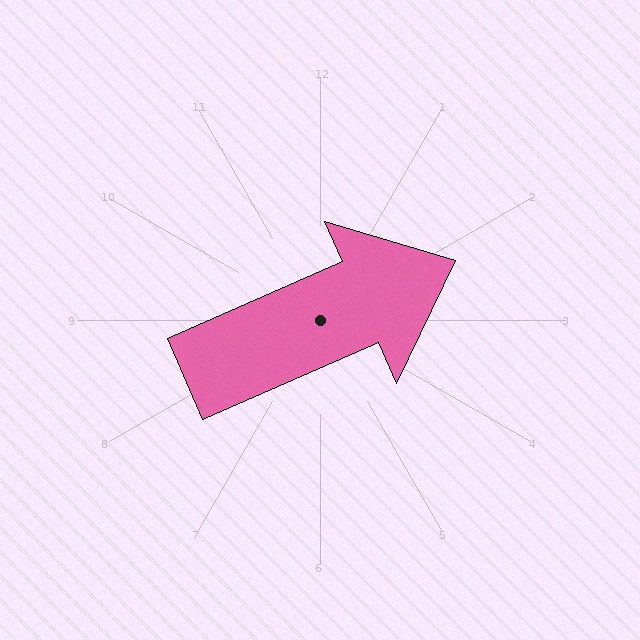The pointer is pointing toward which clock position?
Roughly 2 o'clock.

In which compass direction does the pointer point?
Northeast.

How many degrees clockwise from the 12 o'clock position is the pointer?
Approximately 66 degrees.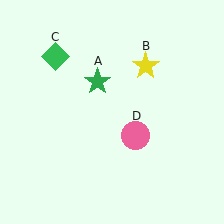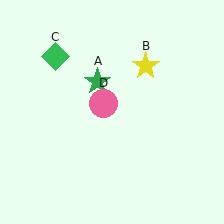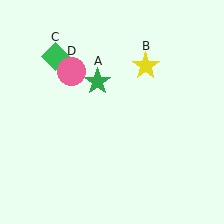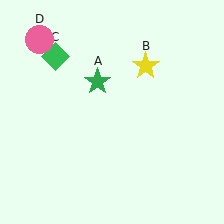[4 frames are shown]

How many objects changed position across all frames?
1 object changed position: pink circle (object D).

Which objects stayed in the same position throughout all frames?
Green star (object A) and yellow star (object B) and green diamond (object C) remained stationary.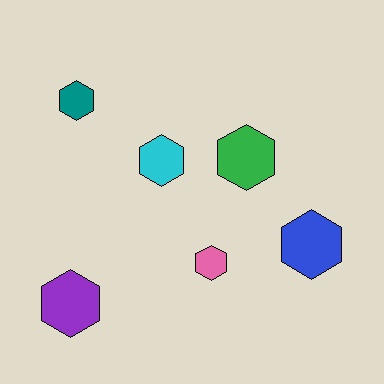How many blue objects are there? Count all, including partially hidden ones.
There is 1 blue object.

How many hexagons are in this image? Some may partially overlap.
There are 6 hexagons.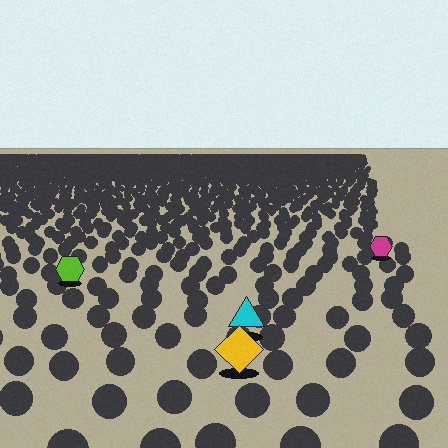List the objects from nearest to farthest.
From nearest to farthest: the yellow diamond, the cyan triangle, the lime hexagon, the magenta hexagon.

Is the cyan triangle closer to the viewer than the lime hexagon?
Yes. The cyan triangle is closer — you can tell from the texture gradient: the ground texture is coarser near it.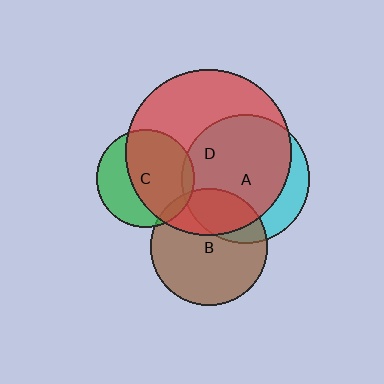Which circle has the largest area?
Circle D (red).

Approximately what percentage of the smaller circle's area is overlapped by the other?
Approximately 80%.